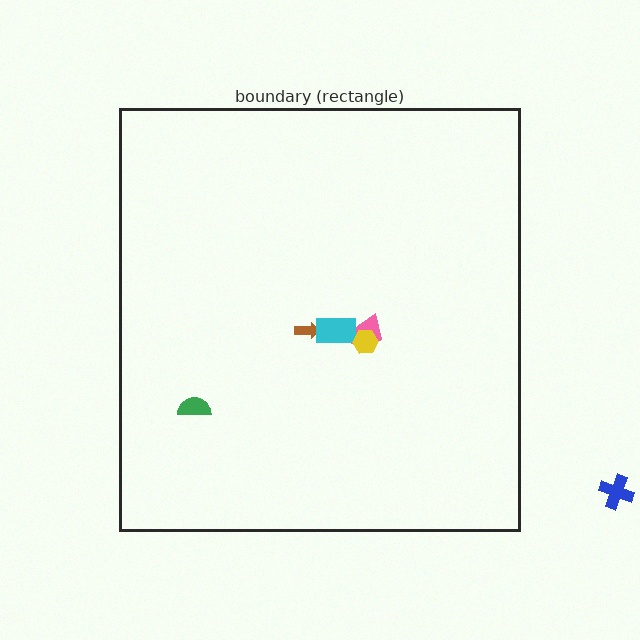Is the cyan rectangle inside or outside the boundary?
Inside.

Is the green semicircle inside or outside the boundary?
Inside.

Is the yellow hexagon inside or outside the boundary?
Inside.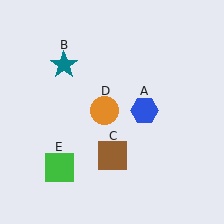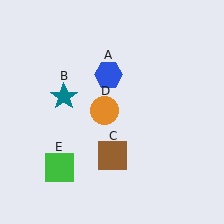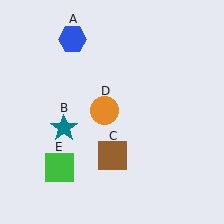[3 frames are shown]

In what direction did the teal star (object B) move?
The teal star (object B) moved down.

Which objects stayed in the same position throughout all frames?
Brown square (object C) and orange circle (object D) and green square (object E) remained stationary.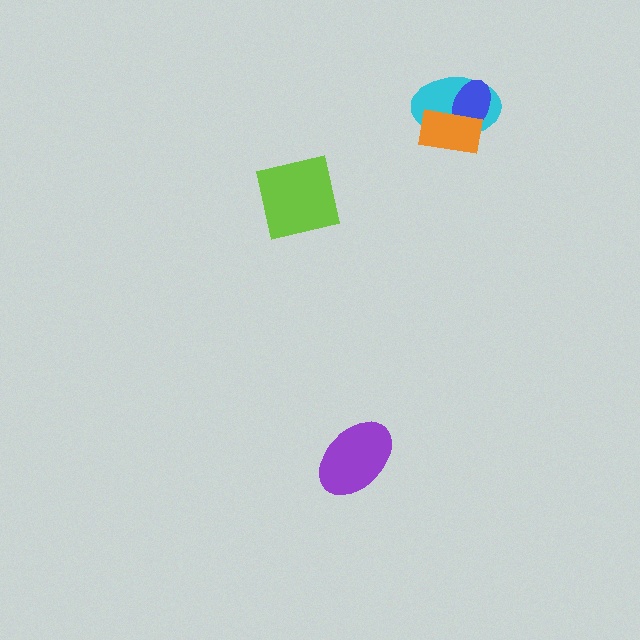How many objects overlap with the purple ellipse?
0 objects overlap with the purple ellipse.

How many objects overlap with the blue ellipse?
2 objects overlap with the blue ellipse.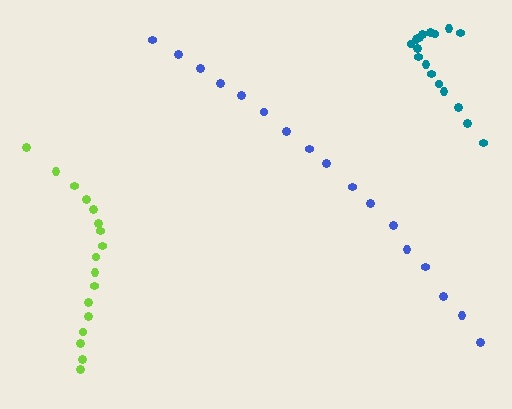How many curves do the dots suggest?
There are 3 distinct paths.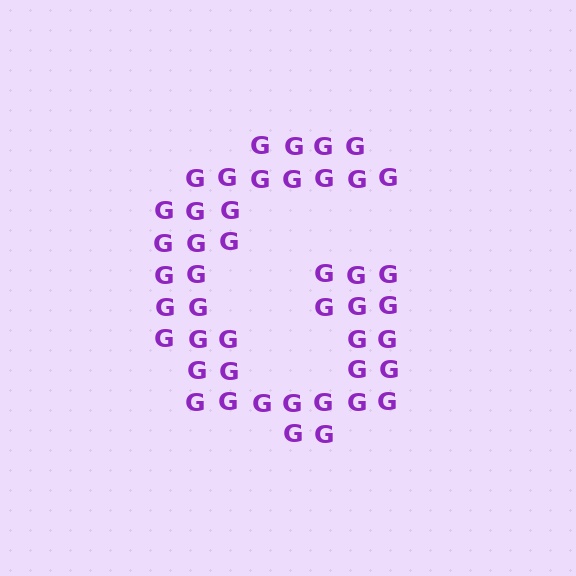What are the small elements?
The small elements are letter G's.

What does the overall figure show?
The overall figure shows the letter G.